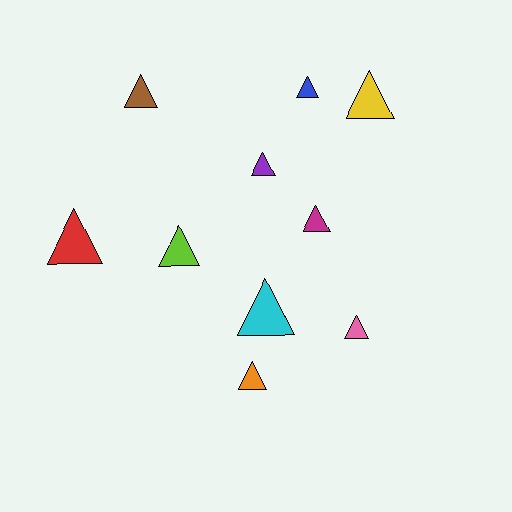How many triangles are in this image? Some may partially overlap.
There are 10 triangles.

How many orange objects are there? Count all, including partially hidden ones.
There is 1 orange object.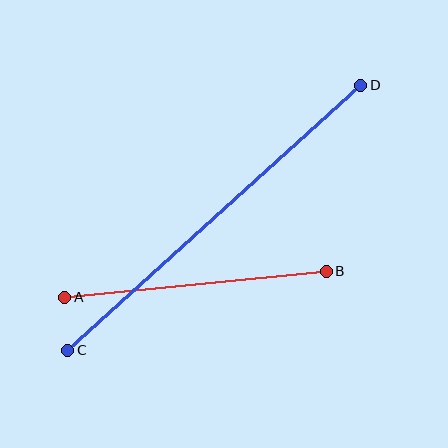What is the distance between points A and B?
The distance is approximately 263 pixels.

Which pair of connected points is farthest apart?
Points C and D are farthest apart.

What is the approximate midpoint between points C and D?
The midpoint is at approximately (214, 218) pixels.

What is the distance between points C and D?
The distance is approximately 395 pixels.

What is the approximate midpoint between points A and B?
The midpoint is at approximately (196, 284) pixels.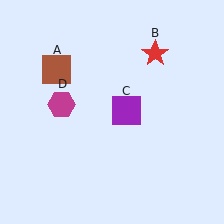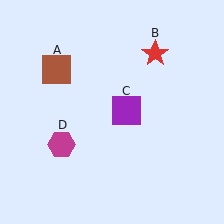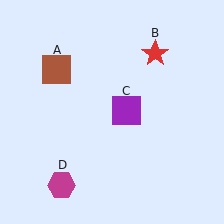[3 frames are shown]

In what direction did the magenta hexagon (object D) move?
The magenta hexagon (object D) moved down.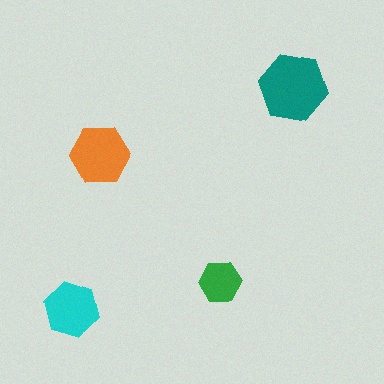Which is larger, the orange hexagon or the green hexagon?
The orange one.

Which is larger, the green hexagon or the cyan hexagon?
The cyan one.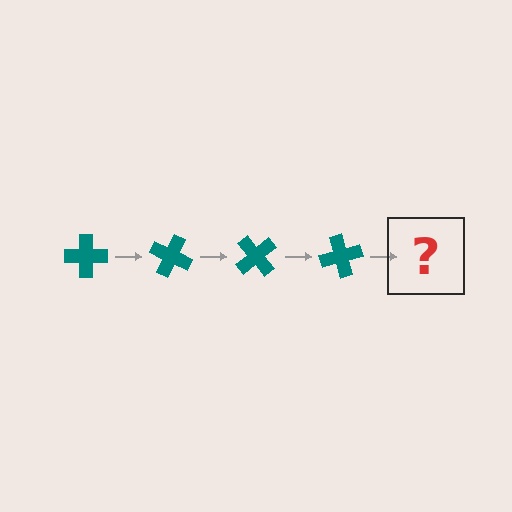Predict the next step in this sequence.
The next step is a teal cross rotated 100 degrees.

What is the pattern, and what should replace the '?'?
The pattern is that the cross rotates 25 degrees each step. The '?' should be a teal cross rotated 100 degrees.